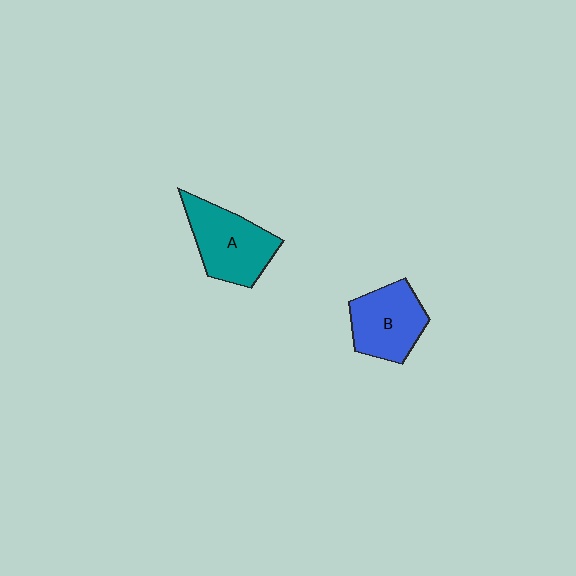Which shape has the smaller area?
Shape B (blue).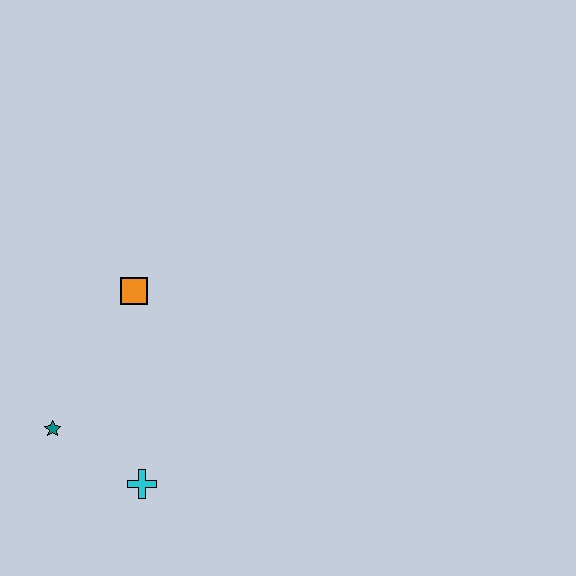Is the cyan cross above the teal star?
No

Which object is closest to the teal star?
The cyan cross is closest to the teal star.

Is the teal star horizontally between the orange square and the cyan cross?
No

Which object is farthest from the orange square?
The cyan cross is farthest from the orange square.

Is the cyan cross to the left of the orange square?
No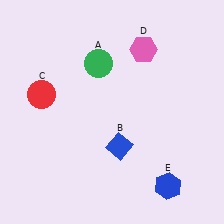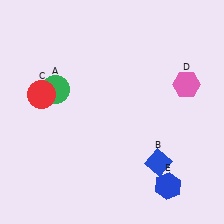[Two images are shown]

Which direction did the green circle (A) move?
The green circle (A) moved left.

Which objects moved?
The objects that moved are: the green circle (A), the blue diamond (B), the pink hexagon (D).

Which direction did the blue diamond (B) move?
The blue diamond (B) moved right.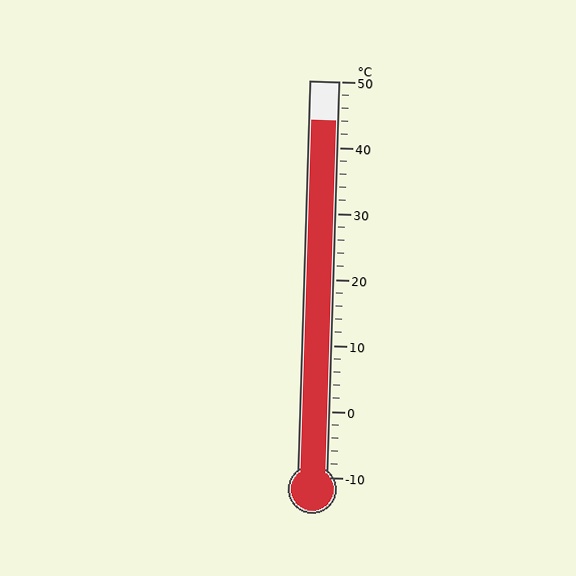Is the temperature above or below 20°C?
The temperature is above 20°C.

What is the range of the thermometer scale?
The thermometer scale ranges from -10°C to 50°C.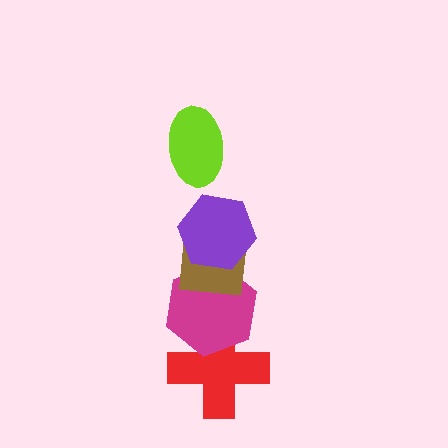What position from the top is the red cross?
The red cross is 5th from the top.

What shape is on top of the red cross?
The magenta hexagon is on top of the red cross.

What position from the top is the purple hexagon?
The purple hexagon is 2nd from the top.